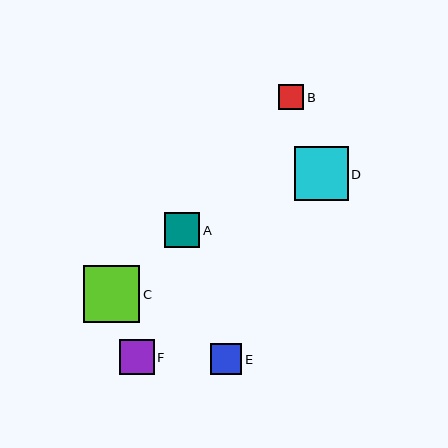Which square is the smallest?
Square B is the smallest with a size of approximately 25 pixels.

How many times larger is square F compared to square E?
Square F is approximately 1.1 times the size of square E.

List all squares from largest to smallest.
From largest to smallest: C, D, A, F, E, B.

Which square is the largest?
Square C is the largest with a size of approximately 57 pixels.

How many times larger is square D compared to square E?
Square D is approximately 1.7 times the size of square E.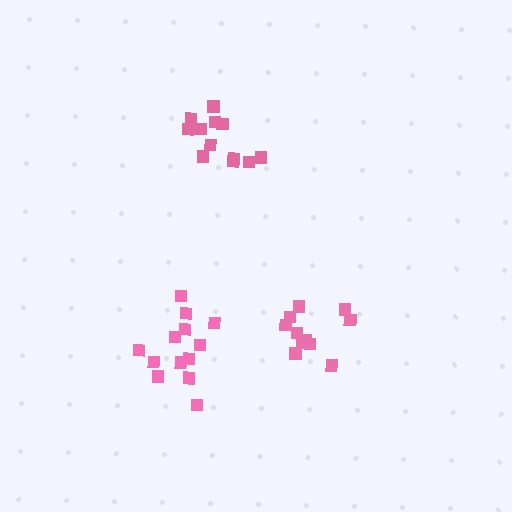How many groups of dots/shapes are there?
There are 3 groups.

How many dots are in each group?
Group 1: 13 dots, Group 2: 12 dots, Group 3: 11 dots (36 total).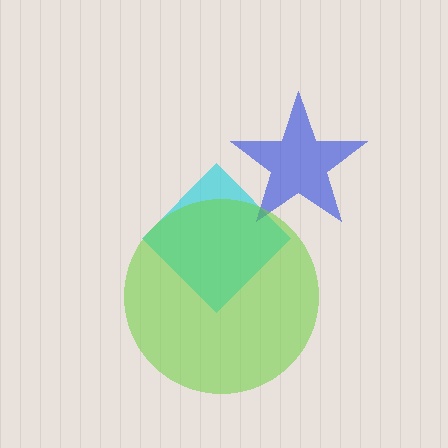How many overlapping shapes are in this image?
There are 3 overlapping shapes in the image.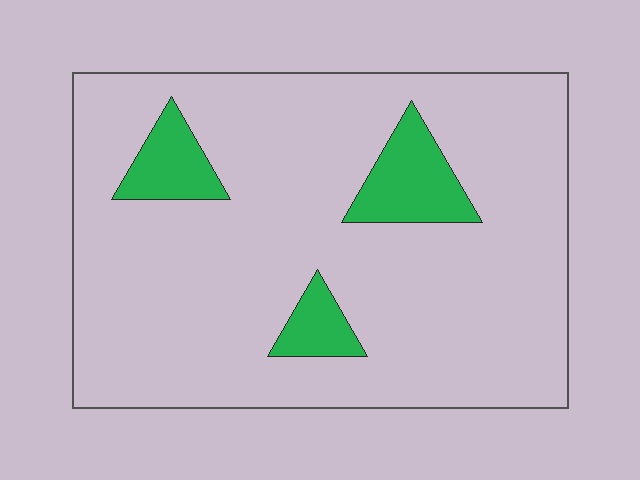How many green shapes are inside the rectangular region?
3.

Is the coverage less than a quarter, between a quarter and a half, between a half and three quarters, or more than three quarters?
Less than a quarter.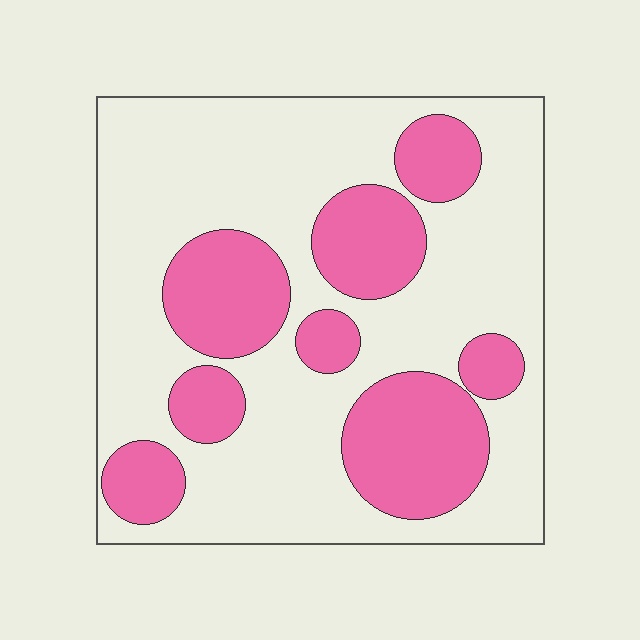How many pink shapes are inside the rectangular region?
8.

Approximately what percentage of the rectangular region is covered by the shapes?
Approximately 30%.